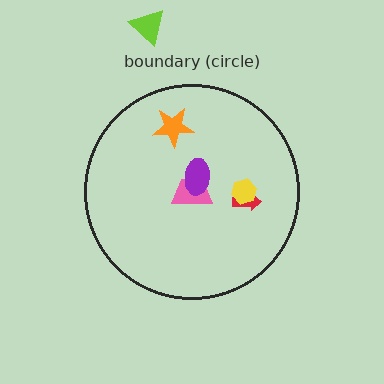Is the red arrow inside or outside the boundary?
Inside.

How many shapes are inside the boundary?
5 inside, 1 outside.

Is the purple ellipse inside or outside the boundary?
Inside.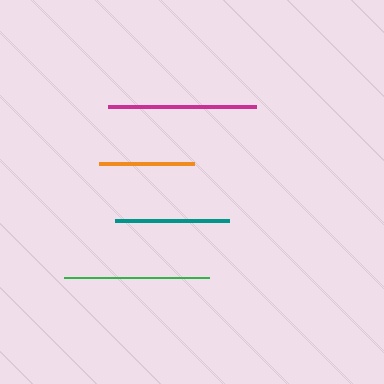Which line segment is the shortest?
The orange line is the shortest at approximately 95 pixels.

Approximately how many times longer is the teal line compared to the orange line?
The teal line is approximately 1.2 times the length of the orange line.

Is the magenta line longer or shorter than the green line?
The magenta line is longer than the green line.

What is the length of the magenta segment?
The magenta segment is approximately 148 pixels long.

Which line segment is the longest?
The magenta line is the longest at approximately 148 pixels.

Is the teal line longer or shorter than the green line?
The green line is longer than the teal line.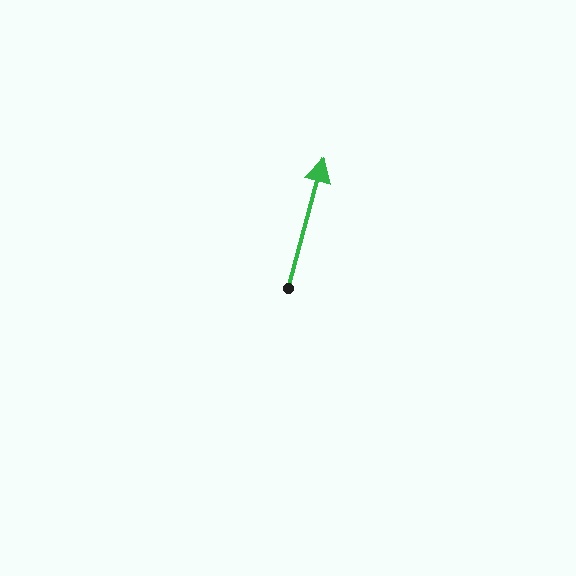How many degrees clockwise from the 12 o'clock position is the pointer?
Approximately 15 degrees.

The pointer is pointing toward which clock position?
Roughly 1 o'clock.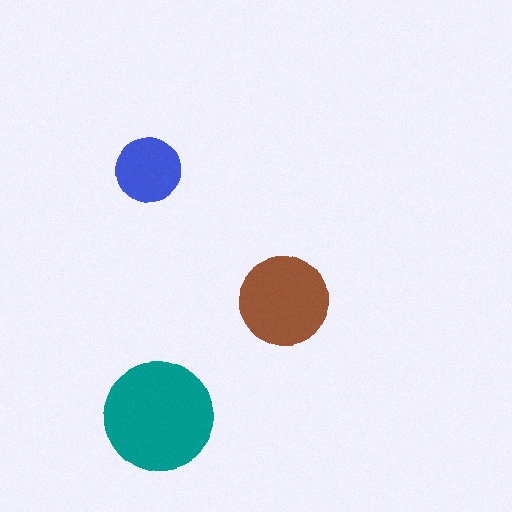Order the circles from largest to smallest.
the teal one, the brown one, the blue one.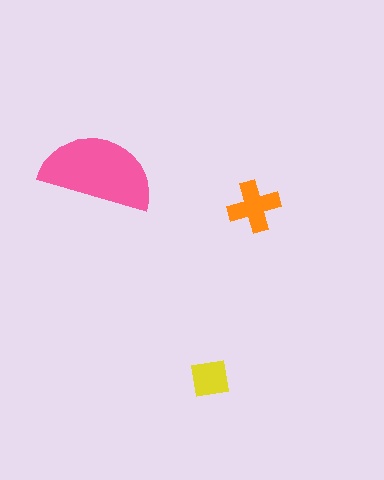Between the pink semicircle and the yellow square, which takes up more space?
The pink semicircle.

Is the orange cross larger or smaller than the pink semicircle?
Smaller.